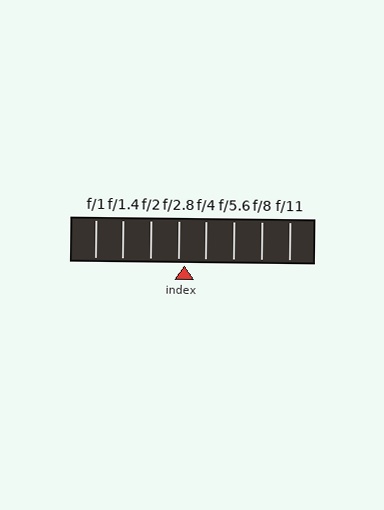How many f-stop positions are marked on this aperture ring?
There are 8 f-stop positions marked.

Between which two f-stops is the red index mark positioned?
The index mark is between f/2.8 and f/4.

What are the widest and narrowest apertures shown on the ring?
The widest aperture shown is f/1 and the narrowest is f/11.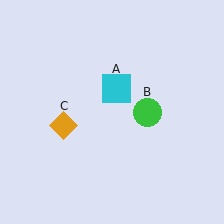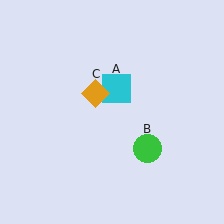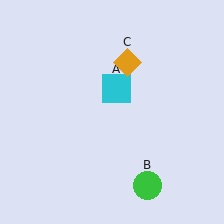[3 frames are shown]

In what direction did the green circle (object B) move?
The green circle (object B) moved down.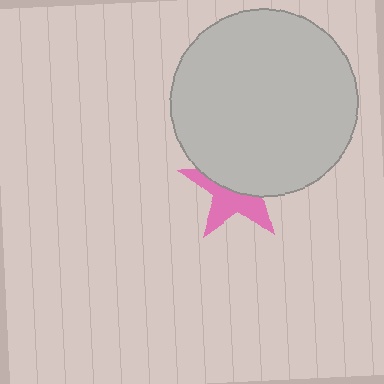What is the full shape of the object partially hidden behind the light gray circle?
The partially hidden object is a pink star.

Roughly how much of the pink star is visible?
About half of it is visible (roughly 47%).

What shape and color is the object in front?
The object in front is a light gray circle.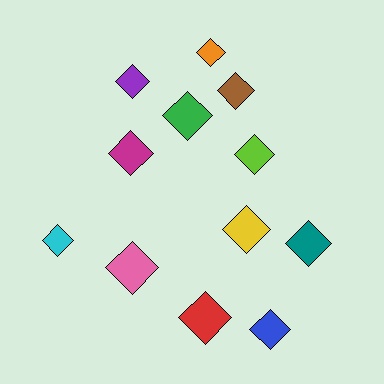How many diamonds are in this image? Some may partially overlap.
There are 12 diamonds.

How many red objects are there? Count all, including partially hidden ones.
There is 1 red object.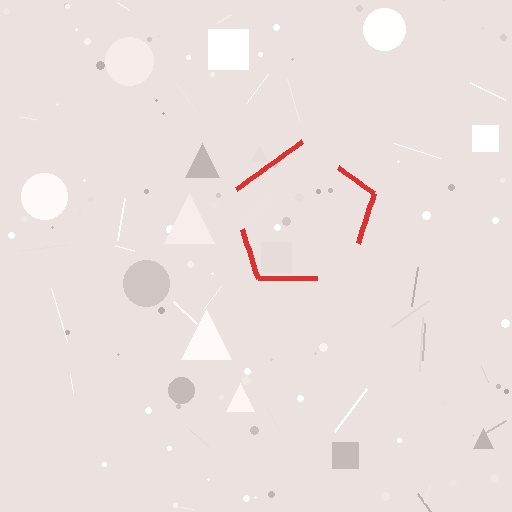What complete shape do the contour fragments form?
The contour fragments form a pentagon.